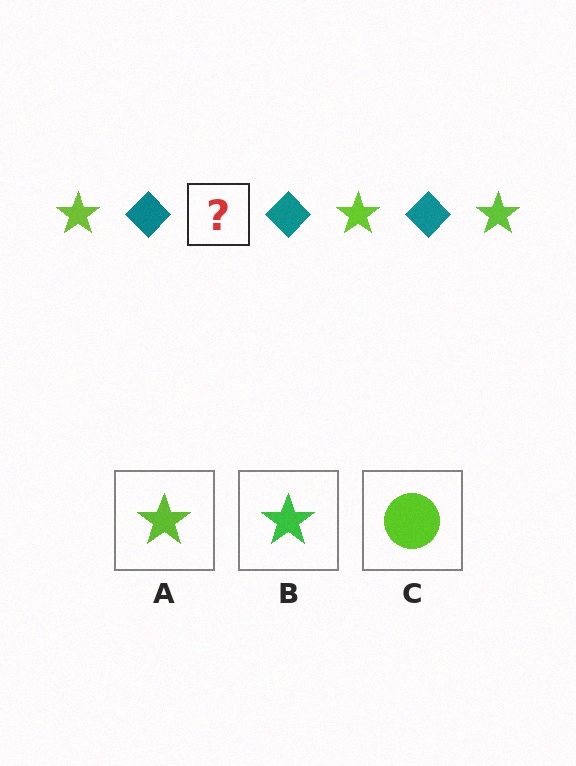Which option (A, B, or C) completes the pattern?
A.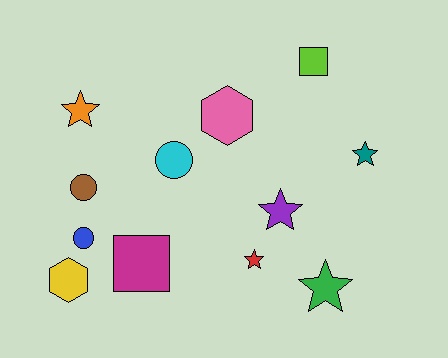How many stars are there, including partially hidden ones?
There are 5 stars.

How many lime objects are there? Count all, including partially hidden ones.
There is 1 lime object.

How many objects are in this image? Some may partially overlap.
There are 12 objects.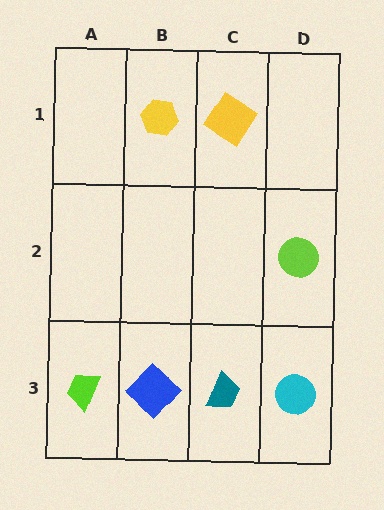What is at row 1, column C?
A yellow diamond.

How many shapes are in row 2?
1 shape.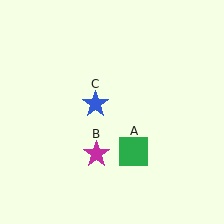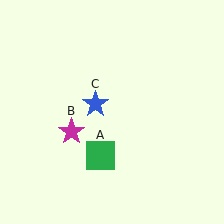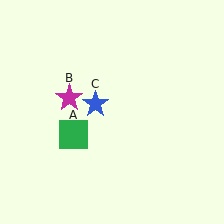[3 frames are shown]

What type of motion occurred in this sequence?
The green square (object A), magenta star (object B) rotated clockwise around the center of the scene.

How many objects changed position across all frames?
2 objects changed position: green square (object A), magenta star (object B).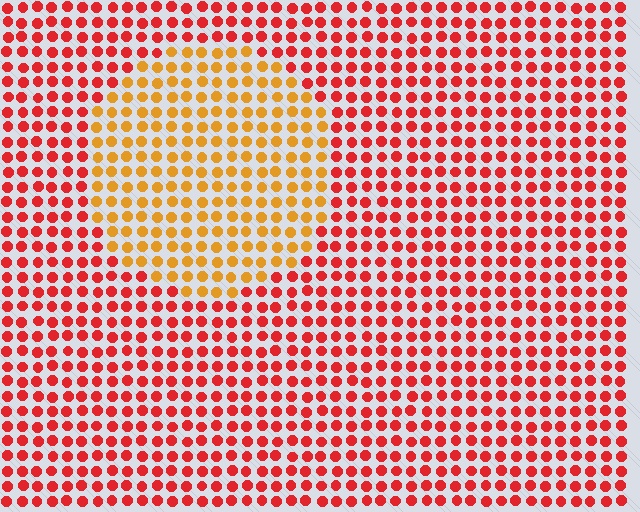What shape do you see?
I see a circle.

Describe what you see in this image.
The image is filled with small red elements in a uniform arrangement. A circle-shaped region is visible where the elements are tinted to a slightly different hue, forming a subtle color boundary.